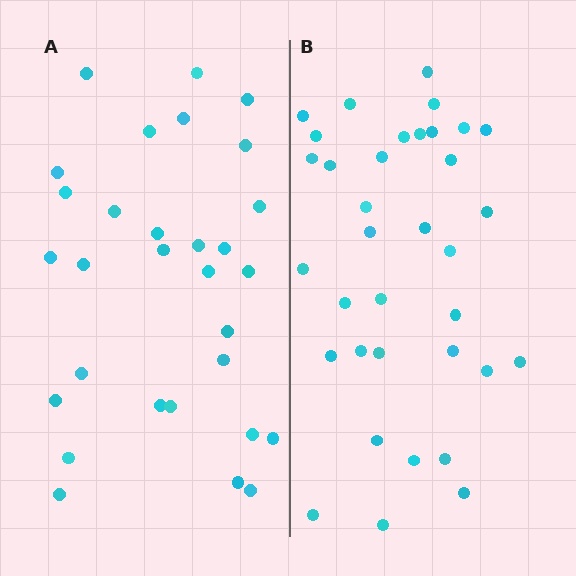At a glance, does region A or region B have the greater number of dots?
Region B (the right region) has more dots.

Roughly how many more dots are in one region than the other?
Region B has about 5 more dots than region A.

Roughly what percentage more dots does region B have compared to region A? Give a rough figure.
About 15% more.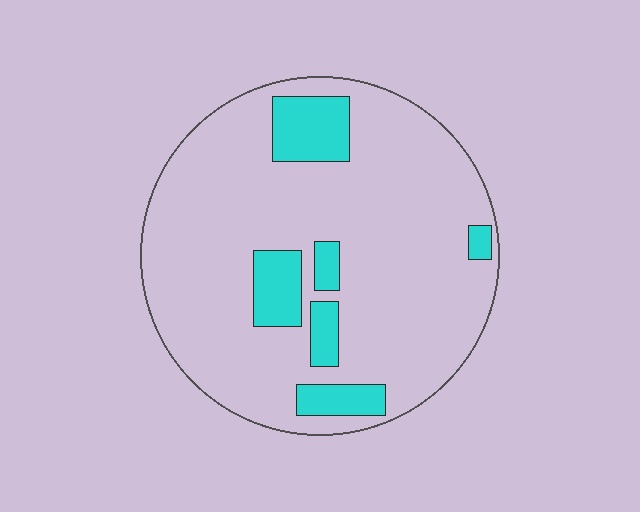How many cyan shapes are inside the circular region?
6.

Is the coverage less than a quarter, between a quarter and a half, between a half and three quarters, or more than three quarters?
Less than a quarter.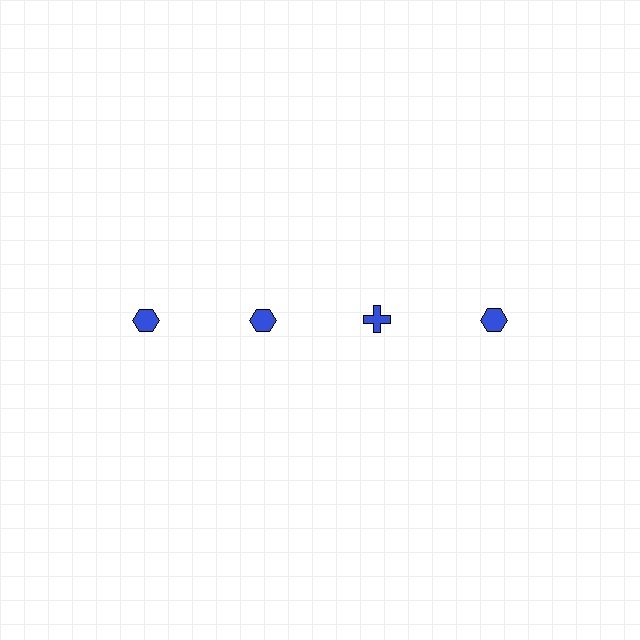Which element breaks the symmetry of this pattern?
The blue cross in the top row, center column breaks the symmetry. All other shapes are blue hexagons.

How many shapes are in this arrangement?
There are 4 shapes arranged in a grid pattern.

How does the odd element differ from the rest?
It has a different shape: cross instead of hexagon.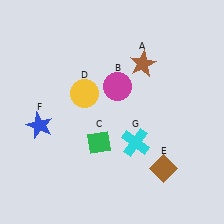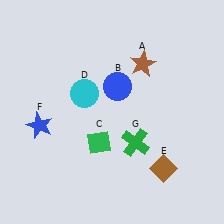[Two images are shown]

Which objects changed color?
B changed from magenta to blue. D changed from yellow to cyan. G changed from cyan to green.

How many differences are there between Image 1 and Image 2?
There are 3 differences between the two images.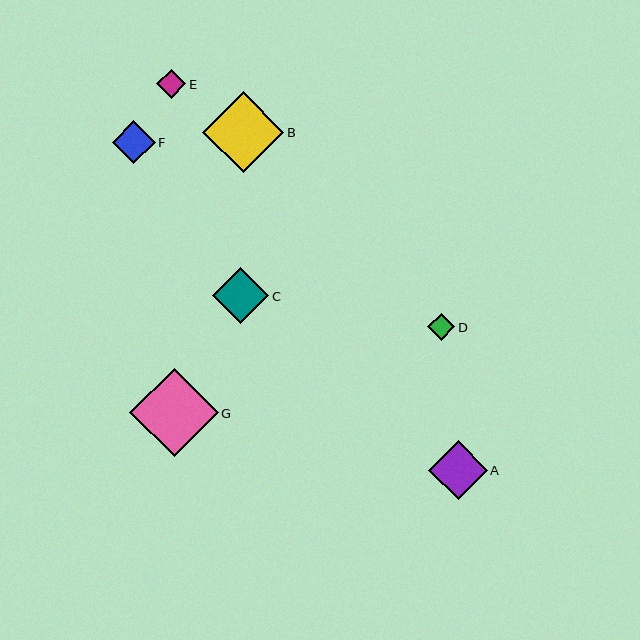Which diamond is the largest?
Diamond G is the largest with a size of approximately 89 pixels.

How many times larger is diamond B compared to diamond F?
Diamond B is approximately 1.9 times the size of diamond F.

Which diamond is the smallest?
Diamond D is the smallest with a size of approximately 27 pixels.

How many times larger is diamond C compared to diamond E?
Diamond C is approximately 1.9 times the size of diamond E.